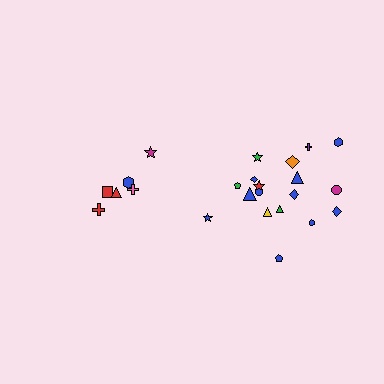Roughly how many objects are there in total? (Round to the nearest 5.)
Roughly 25 objects in total.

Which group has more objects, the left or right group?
The right group.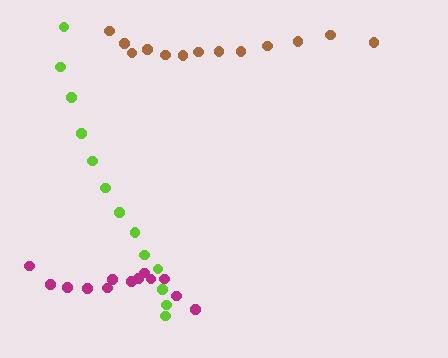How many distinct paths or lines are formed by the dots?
There are 3 distinct paths.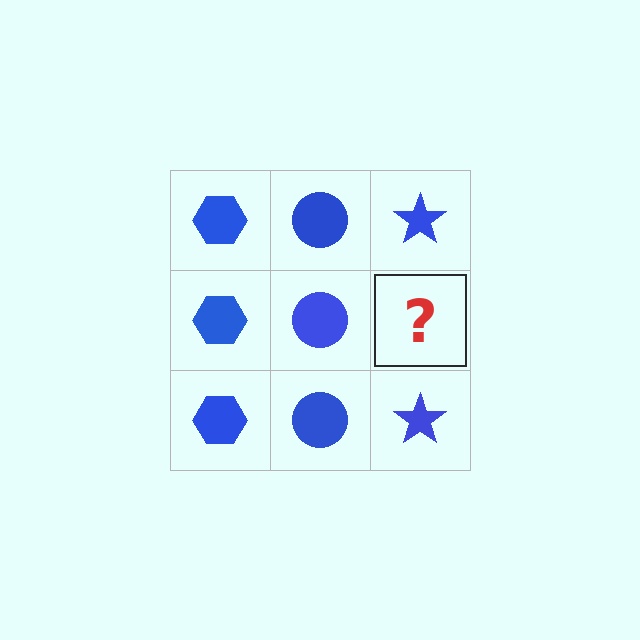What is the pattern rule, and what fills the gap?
The rule is that each column has a consistent shape. The gap should be filled with a blue star.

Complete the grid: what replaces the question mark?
The question mark should be replaced with a blue star.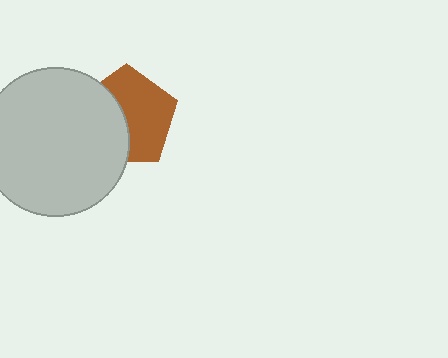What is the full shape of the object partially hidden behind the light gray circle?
The partially hidden object is a brown pentagon.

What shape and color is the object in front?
The object in front is a light gray circle.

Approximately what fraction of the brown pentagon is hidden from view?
Roughly 43% of the brown pentagon is hidden behind the light gray circle.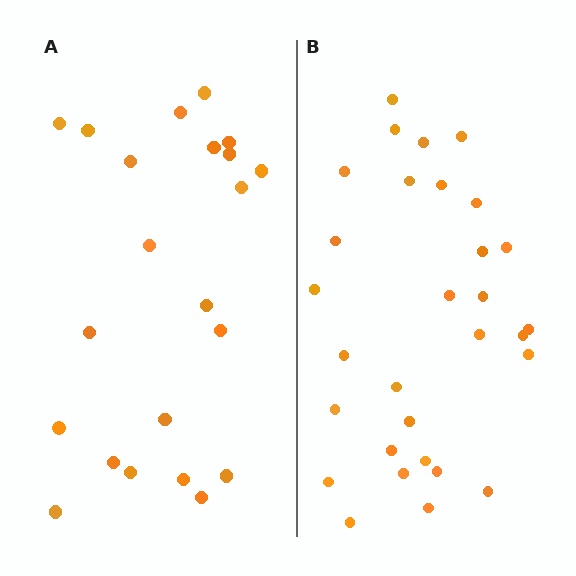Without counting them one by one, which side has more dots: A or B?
Region B (the right region) has more dots.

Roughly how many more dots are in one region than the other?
Region B has roughly 8 or so more dots than region A.